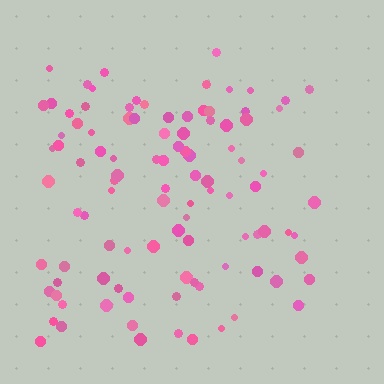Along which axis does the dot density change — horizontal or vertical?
Horizontal.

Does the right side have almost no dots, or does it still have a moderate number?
Still a moderate number, just noticeably fewer than the left.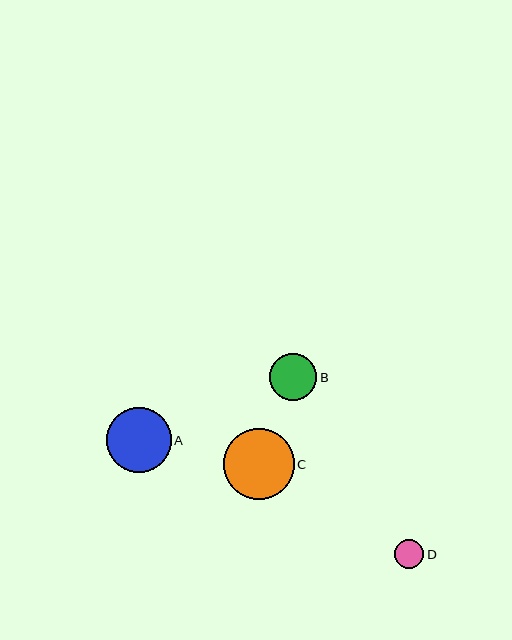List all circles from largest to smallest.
From largest to smallest: C, A, B, D.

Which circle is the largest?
Circle C is the largest with a size of approximately 71 pixels.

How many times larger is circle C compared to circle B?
Circle C is approximately 1.5 times the size of circle B.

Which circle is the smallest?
Circle D is the smallest with a size of approximately 30 pixels.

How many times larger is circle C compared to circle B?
Circle C is approximately 1.5 times the size of circle B.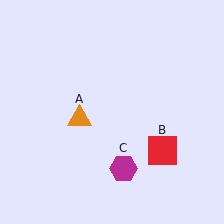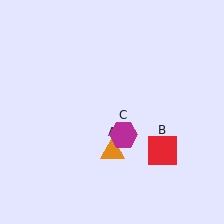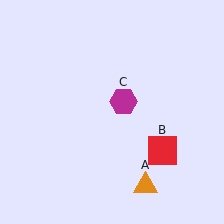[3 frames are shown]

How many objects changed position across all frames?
2 objects changed position: orange triangle (object A), magenta hexagon (object C).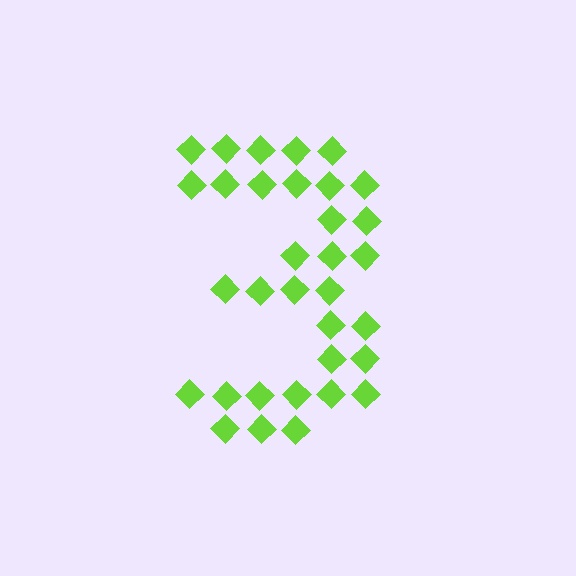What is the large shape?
The large shape is the digit 3.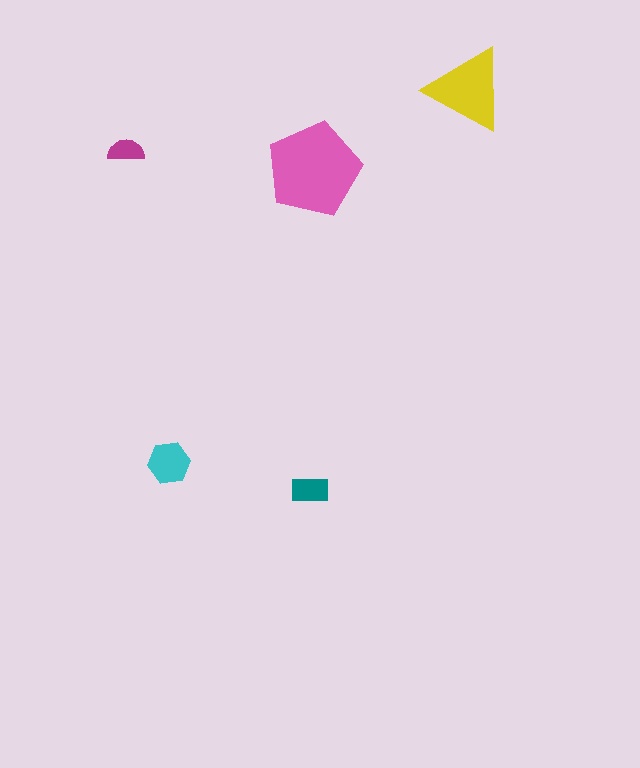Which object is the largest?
The pink pentagon.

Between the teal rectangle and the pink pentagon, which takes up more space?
The pink pentagon.